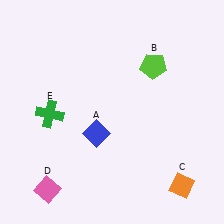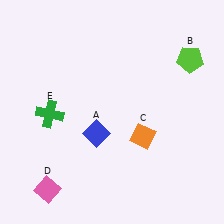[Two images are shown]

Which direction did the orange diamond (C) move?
The orange diamond (C) moved up.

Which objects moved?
The objects that moved are: the lime pentagon (B), the orange diamond (C).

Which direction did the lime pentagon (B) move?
The lime pentagon (B) moved right.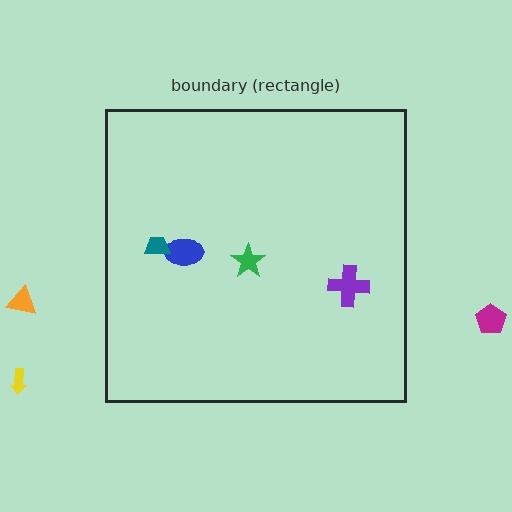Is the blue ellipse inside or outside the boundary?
Inside.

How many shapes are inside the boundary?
4 inside, 3 outside.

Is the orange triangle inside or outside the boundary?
Outside.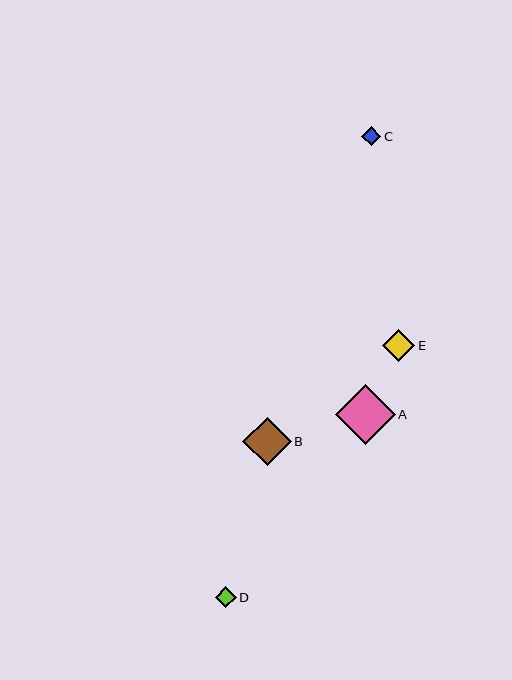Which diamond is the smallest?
Diamond C is the smallest with a size of approximately 19 pixels.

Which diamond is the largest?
Diamond A is the largest with a size of approximately 60 pixels.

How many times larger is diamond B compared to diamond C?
Diamond B is approximately 2.6 times the size of diamond C.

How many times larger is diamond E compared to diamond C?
Diamond E is approximately 1.7 times the size of diamond C.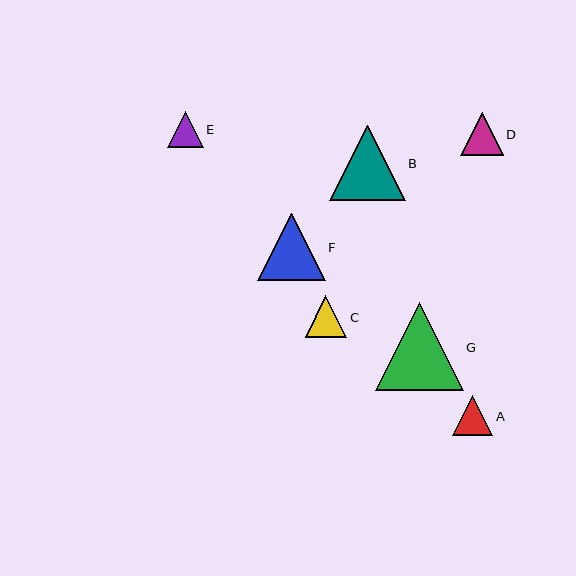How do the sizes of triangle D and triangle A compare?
Triangle D and triangle A are approximately the same size.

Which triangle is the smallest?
Triangle E is the smallest with a size of approximately 36 pixels.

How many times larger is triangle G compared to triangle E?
Triangle G is approximately 2.5 times the size of triangle E.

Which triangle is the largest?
Triangle G is the largest with a size of approximately 88 pixels.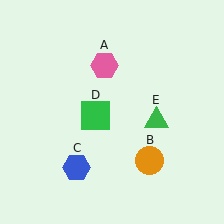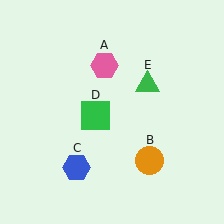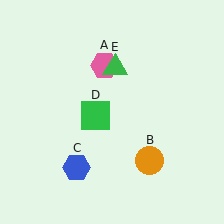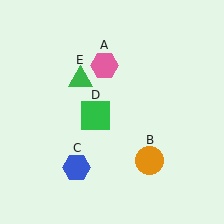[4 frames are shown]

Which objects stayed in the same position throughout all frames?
Pink hexagon (object A) and orange circle (object B) and blue hexagon (object C) and green square (object D) remained stationary.